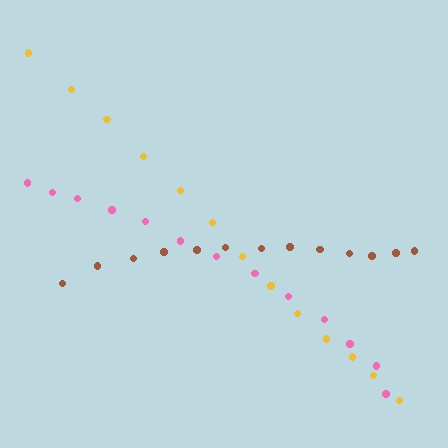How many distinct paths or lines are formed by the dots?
There are 3 distinct paths.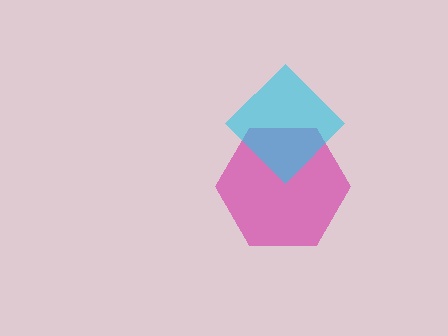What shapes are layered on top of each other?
The layered shapes are: a magenta hexagon, a cyan diamond.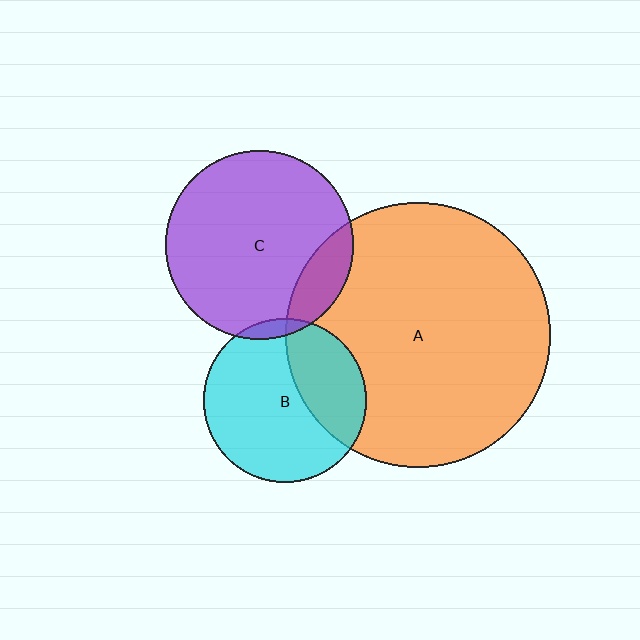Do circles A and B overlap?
Yes.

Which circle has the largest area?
Circle A (orange).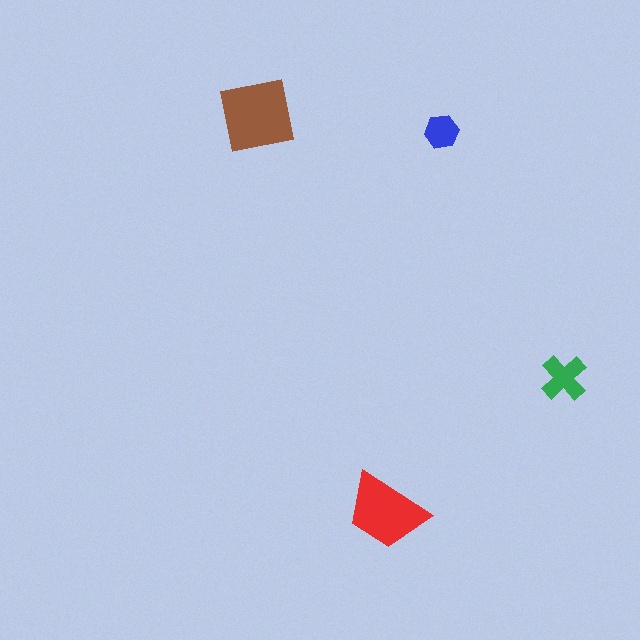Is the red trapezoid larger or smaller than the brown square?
Smaller.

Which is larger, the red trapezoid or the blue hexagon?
The red trapezoid.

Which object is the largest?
The brown square.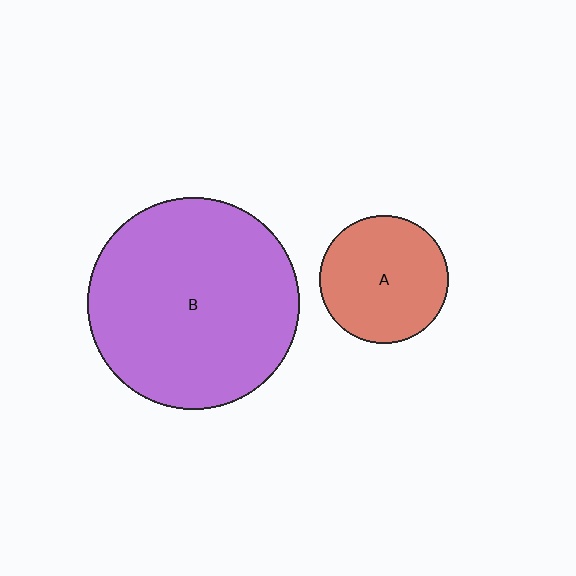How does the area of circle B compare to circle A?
Approximately 2.7 times.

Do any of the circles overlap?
No, none of the circles overlap.